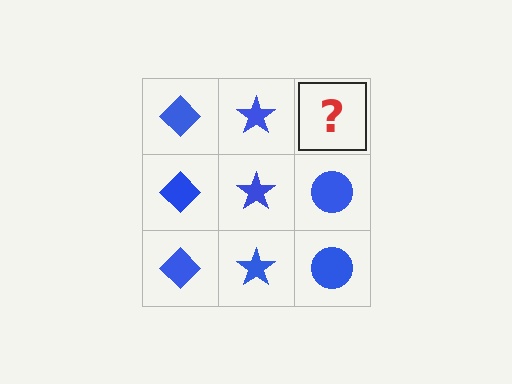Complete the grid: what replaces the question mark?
The question mark should be replaced with a blue circle.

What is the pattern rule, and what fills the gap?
The rule is that each column has a consistent shape. The gap should be filled with a blue circle.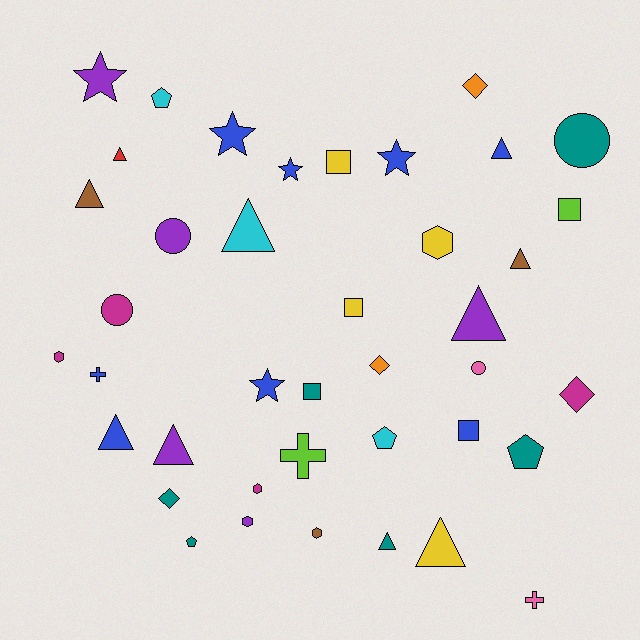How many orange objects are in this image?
There are 2 orange objects.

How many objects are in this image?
There are 40 objects.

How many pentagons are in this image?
There are 4 pentagons.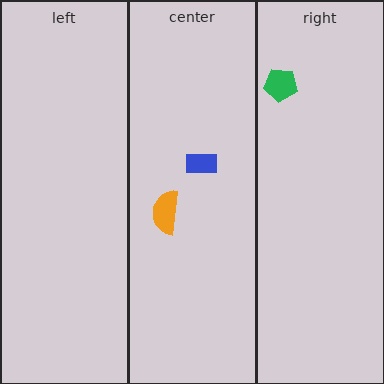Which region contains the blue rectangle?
The center region.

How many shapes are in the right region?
1.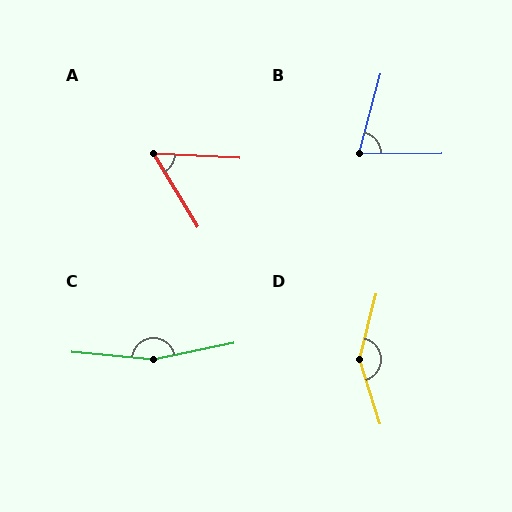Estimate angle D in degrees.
Approximately 148 degrees.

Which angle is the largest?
C, at approximately 163 degrees.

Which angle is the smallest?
A, at approximately 56 degrees.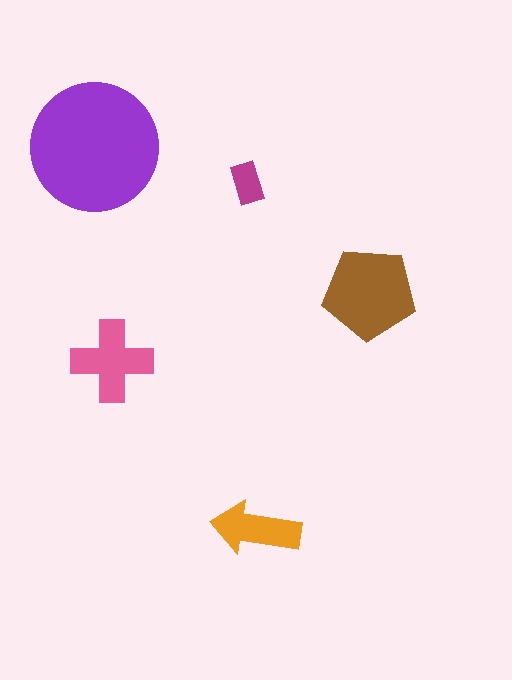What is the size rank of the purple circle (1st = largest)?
1st.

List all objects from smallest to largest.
The magenta rectangle, the orange arrow, the pink cross, the brown pentagon, the purple circle.